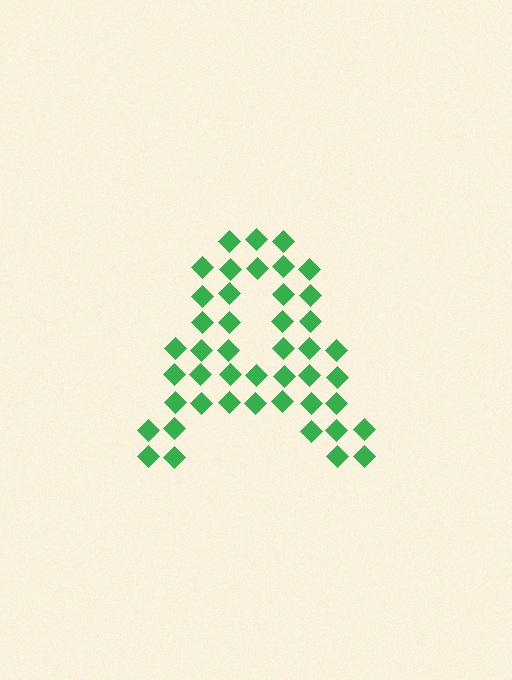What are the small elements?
The small elements are diamonds.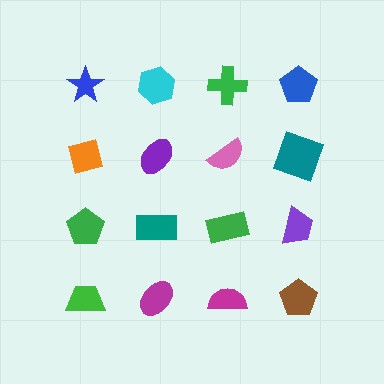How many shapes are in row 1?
4 shapes.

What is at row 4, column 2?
A magenta ellipse.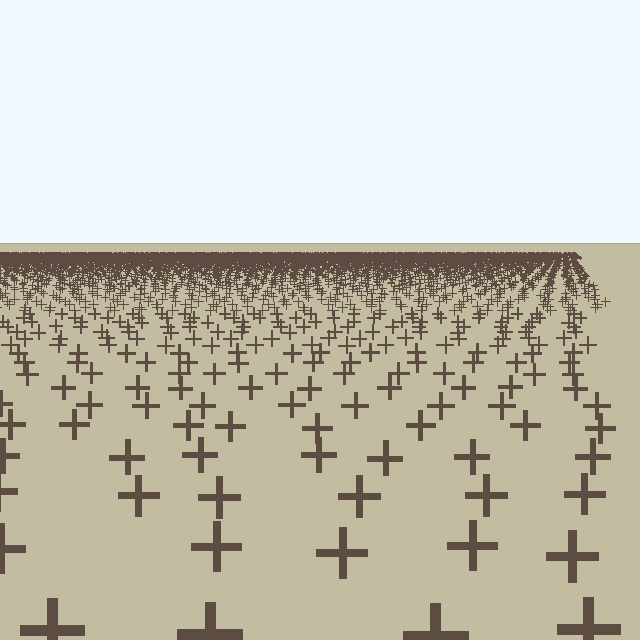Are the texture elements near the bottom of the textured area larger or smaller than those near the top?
Larger. Near the bottom, elements are closer to the viewer and appear at a bigger on-screen size.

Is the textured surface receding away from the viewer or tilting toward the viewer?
The surface is receding away from the viewer. Texture elements get smaller and denser toward the top.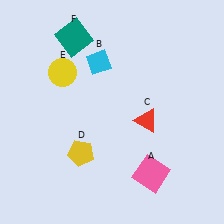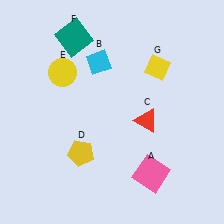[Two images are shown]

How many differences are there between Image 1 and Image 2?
There is 1 difference between the two images.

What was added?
A yellow diamond (G) was added in Image 2.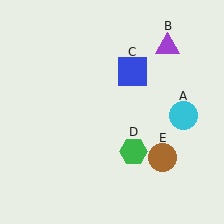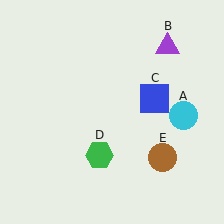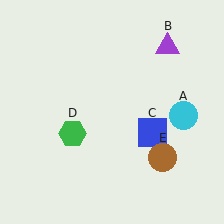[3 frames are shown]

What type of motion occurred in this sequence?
The blue square (object C), green hexagon (object D) rotated clockwise around the center of the scene.